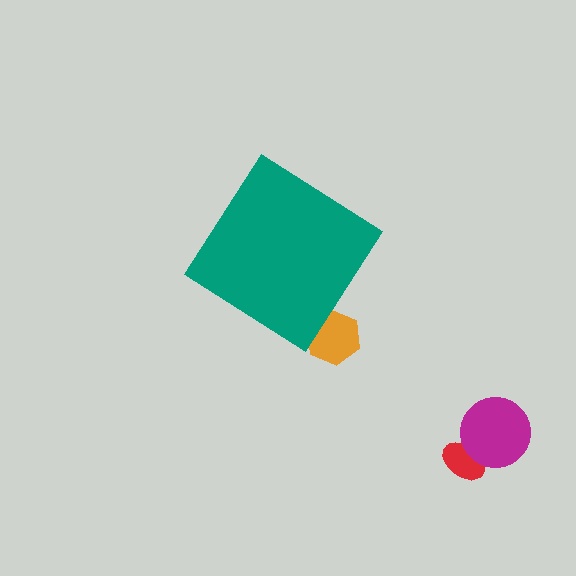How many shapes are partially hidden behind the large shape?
1 shape is partially hidden.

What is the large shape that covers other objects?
A teal diamond.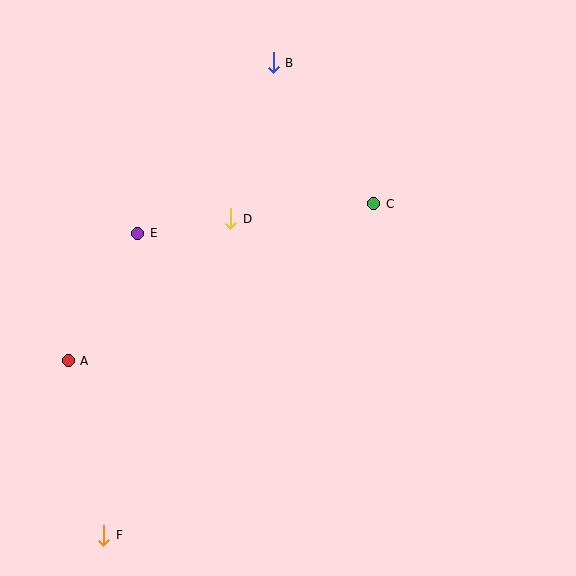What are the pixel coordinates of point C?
Point C is at (374, 204).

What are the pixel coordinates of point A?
Point A is at (68, 361).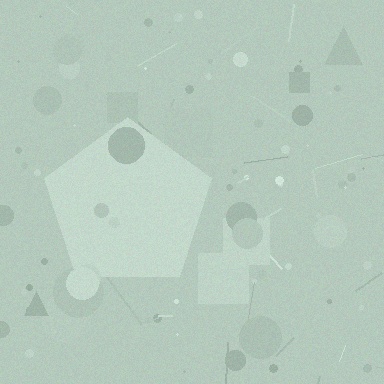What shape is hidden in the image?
A pentagon is hidden in the image.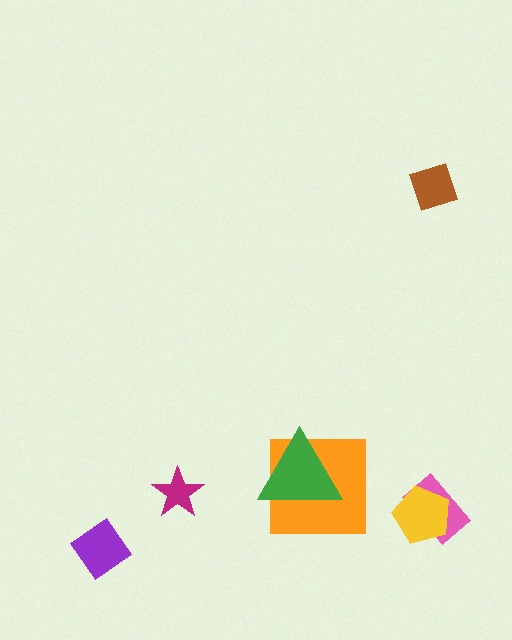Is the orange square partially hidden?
Yes, it is partially covered by another shape.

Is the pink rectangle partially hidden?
Yes, it is partially covered by another shape.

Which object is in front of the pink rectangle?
The yellow pentagon is in front of the pink rectangle.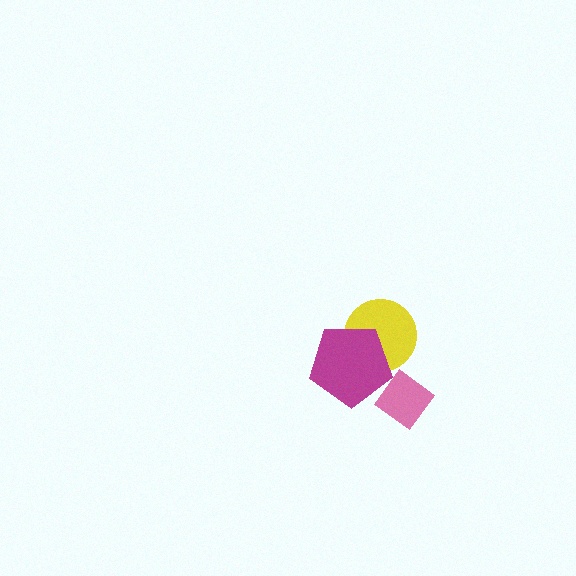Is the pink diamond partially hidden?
Yes, it is partially covered by another shape.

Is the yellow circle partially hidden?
Yes, it is partially covered by another shape.